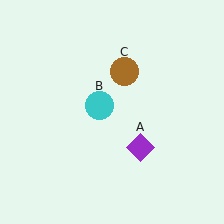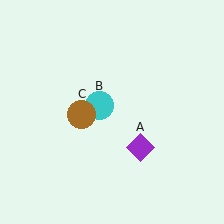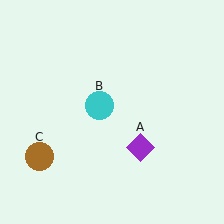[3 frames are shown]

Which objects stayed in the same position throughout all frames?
Purple diamond (object A) and cyan circle (object B) remained stationary.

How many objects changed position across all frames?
1 object changed position: brown circle (object C).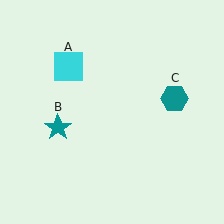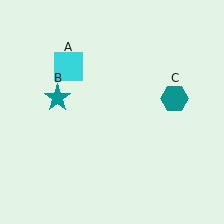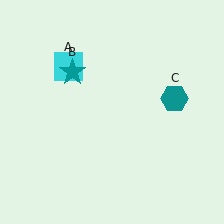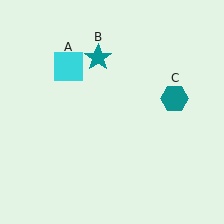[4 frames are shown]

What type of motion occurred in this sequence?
The teal star (object B) rotated clockwise around the center of the scene.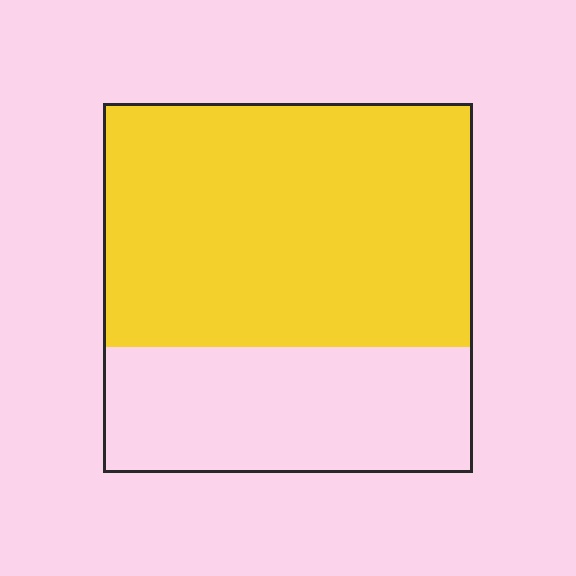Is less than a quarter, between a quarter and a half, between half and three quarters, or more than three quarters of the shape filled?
Between half and three quarters.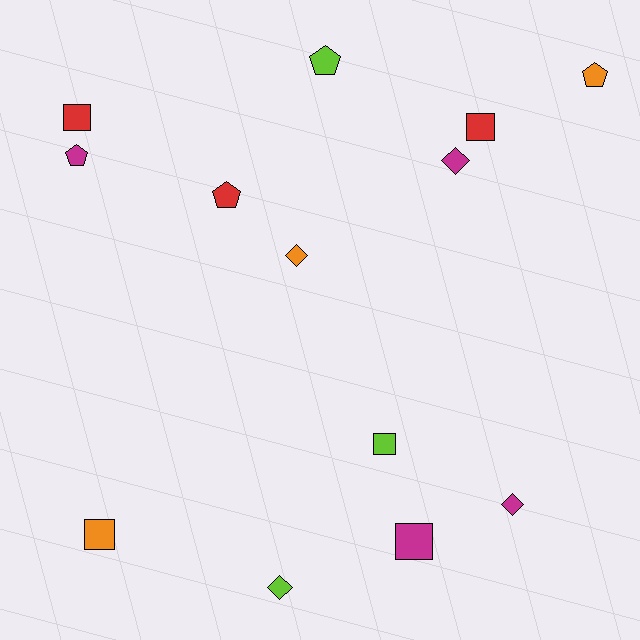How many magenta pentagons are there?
There is 1 magenta pentagon.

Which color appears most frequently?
Magenta, with 4 objects.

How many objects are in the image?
There are 13 objects.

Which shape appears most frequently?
Square, with 5 objects.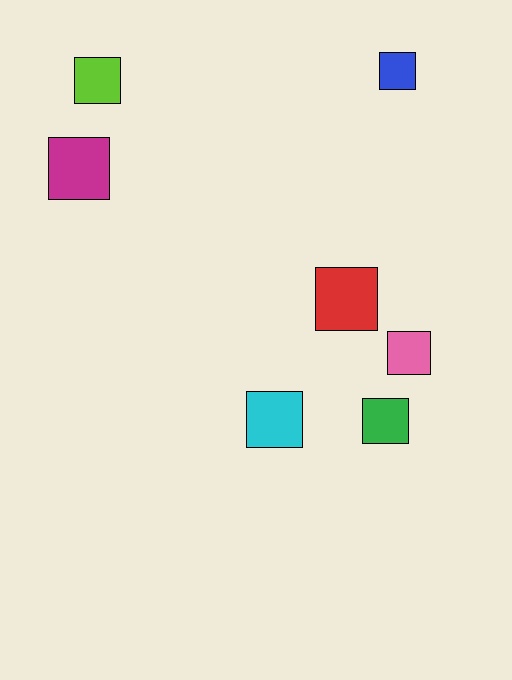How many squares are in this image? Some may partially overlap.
There are 7 squares.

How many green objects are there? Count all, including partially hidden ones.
There is 1 green object.